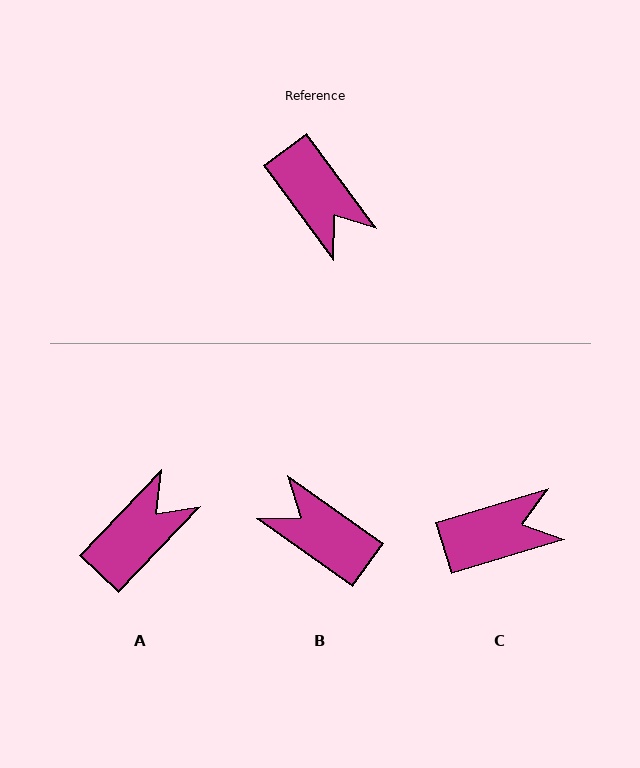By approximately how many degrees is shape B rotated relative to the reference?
Approximately 162 degrees clockwise.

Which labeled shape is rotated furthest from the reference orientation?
B, about 162 degrees away.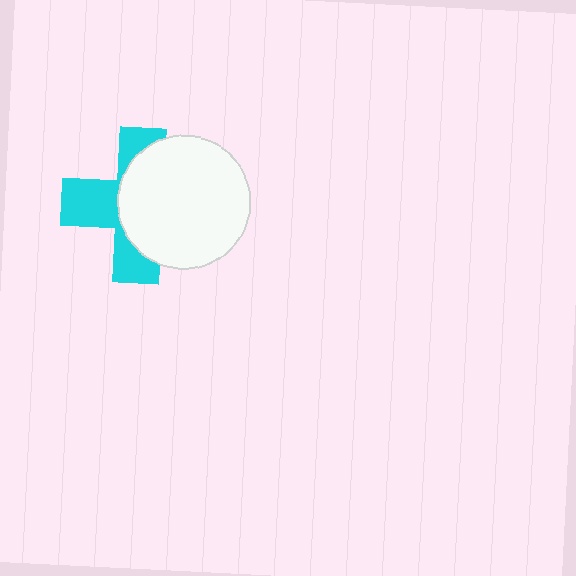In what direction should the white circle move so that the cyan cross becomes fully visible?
The white circle should move right. That is the shortest direction to clear the overlap and leave the cyan cross fully visible.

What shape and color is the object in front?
The object in front is a white circle.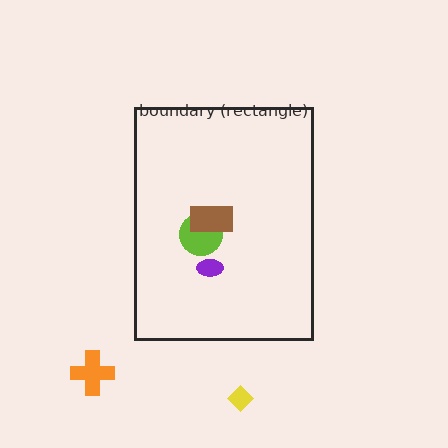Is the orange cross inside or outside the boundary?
Outside.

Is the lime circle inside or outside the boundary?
Inside.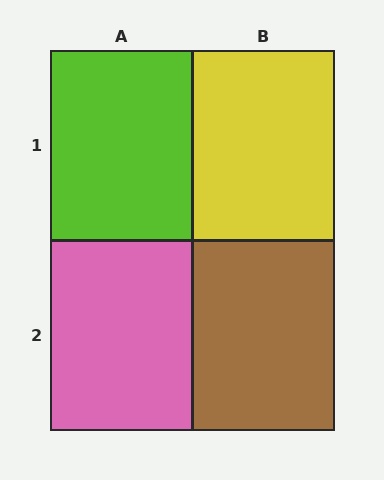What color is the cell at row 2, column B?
Brown.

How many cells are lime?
1 cell is lime.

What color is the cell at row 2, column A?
Pink.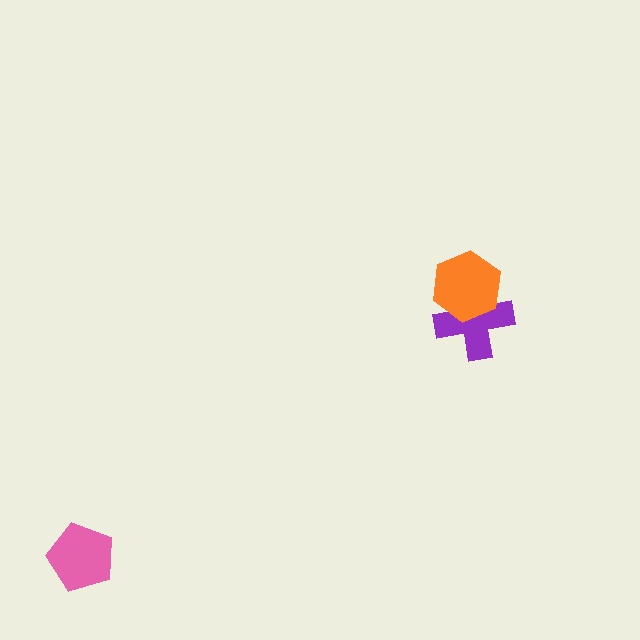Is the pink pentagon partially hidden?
No, no other shape covers it.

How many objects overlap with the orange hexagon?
1 object overlaps with the orange hexagon.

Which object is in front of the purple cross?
The orange hexagon is in front of the purple cross.